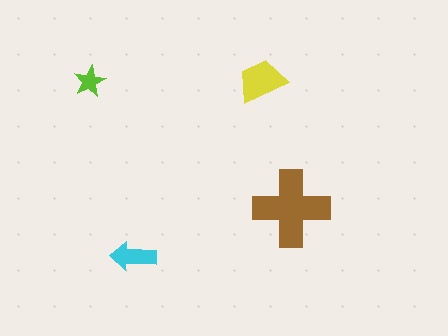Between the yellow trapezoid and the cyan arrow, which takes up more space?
The yellow trapezoid.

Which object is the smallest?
The lime star.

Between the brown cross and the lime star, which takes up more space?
The brown cross.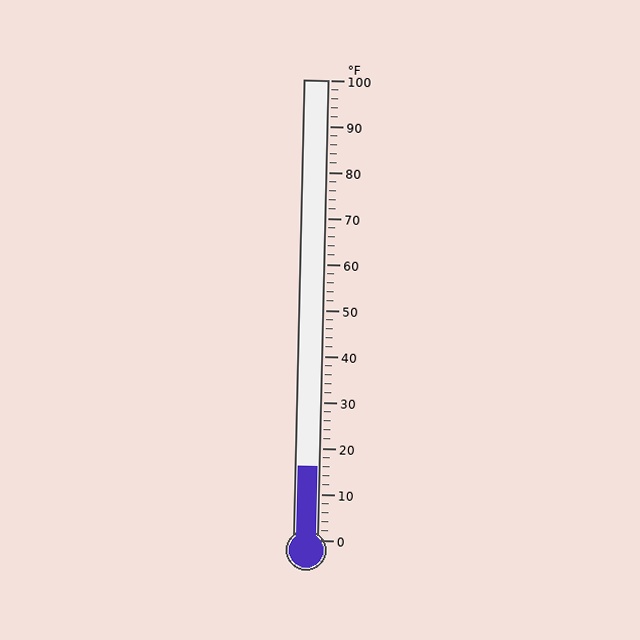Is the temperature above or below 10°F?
The temperature is above 10°F.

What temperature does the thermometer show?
The thermometer shows approximately 16°F.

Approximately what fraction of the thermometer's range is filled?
The thermometer is filled to approximately 15% of its range.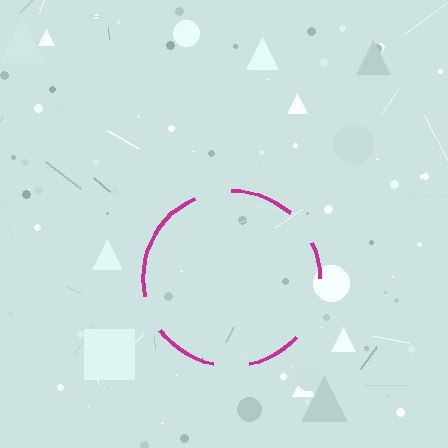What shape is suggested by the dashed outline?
The dashed outline suggests a circle.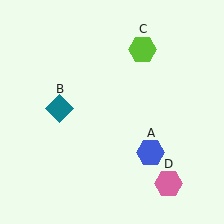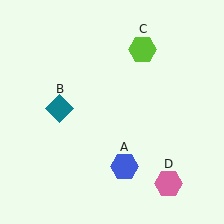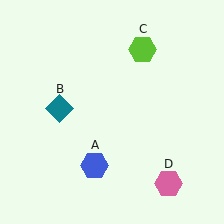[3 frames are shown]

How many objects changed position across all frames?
1 object changed position: blue hexagon (object A).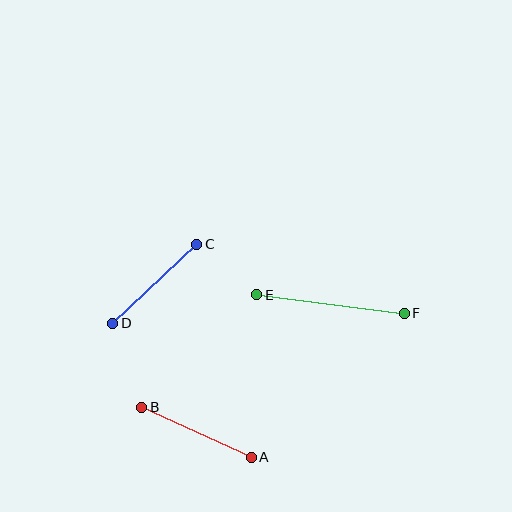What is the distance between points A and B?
The distance is approximately 120 pixels.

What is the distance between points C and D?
The distance is approximately 115 pixels.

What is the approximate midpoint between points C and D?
The midpoint is at approximately (155, 284) pixels.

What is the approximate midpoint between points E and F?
The midpoint is at approximately (330, 304) pixels.